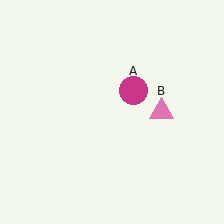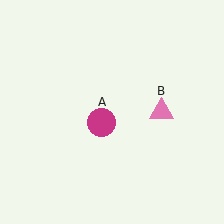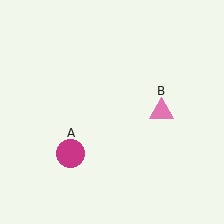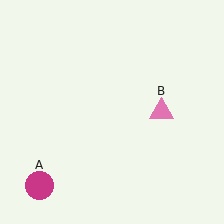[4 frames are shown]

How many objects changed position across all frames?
1 object changed position: magenta circle (object A).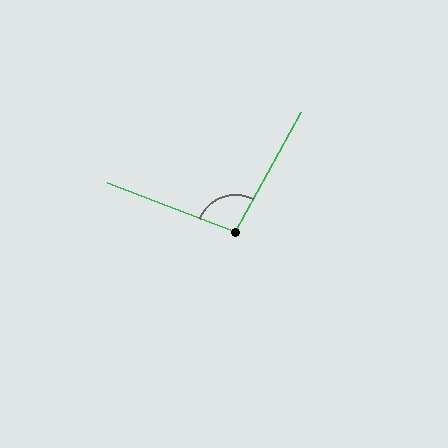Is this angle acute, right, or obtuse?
It is obtuse.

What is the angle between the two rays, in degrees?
Approximately 98 degrees.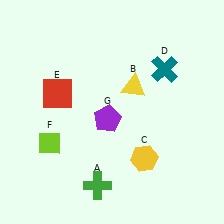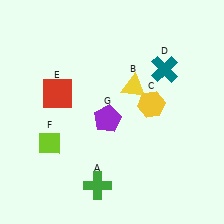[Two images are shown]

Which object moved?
The yellow hexagon (C) moved up.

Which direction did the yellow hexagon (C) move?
The yellow hexagon (C) moved up.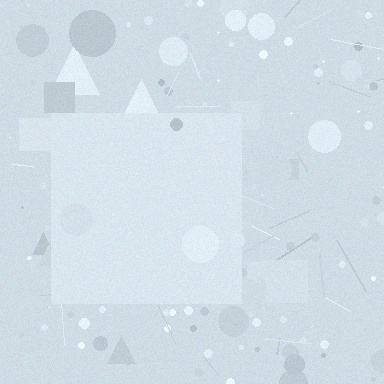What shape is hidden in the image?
A square is hidden in the image.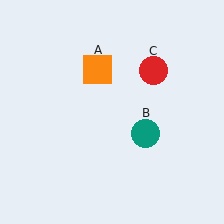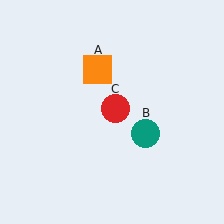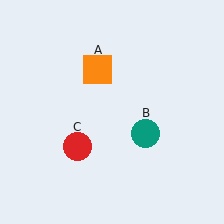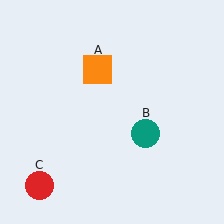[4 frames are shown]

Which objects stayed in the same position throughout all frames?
Orange square (object A) and teal circle (object B) remained stationary.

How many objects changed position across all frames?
1 object changed position: red circle (object C).